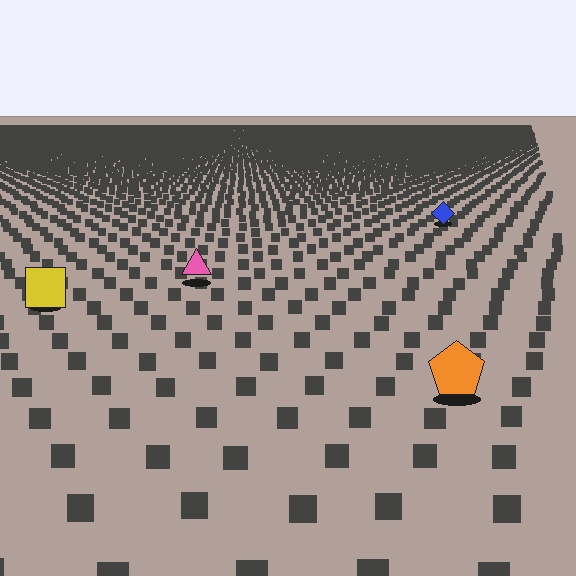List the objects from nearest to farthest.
From nearest to farthest: the orange pentagon, the yellow square, the pink triangle, the blue diamond.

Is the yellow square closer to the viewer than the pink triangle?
Yes. The yellow square is closer — you can tell from the texture gradient: the ground texture is coarser near it.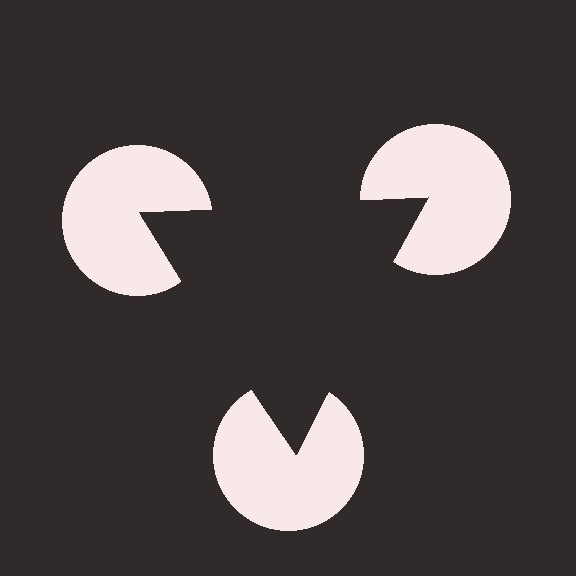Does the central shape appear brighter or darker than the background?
It typically appears slightly darker than the background, even though no actual brightness change is drawn.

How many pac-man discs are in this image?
There are 3 — one at each vertex of the illusory triangle.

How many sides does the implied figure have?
3 sides.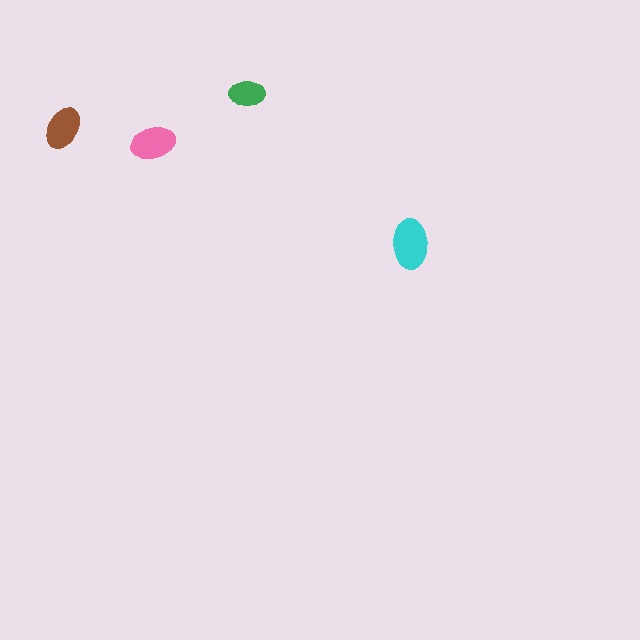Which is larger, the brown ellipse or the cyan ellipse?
The cyan one.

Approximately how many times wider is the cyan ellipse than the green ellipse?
About 1.5 times wider.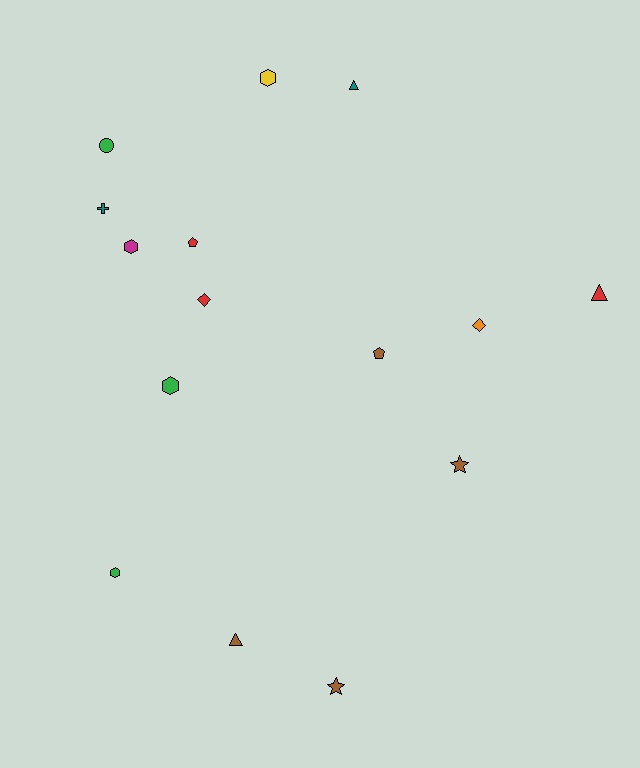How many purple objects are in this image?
There are no purple objects.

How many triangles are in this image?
There are 3 triangles.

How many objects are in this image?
There are 15 objects.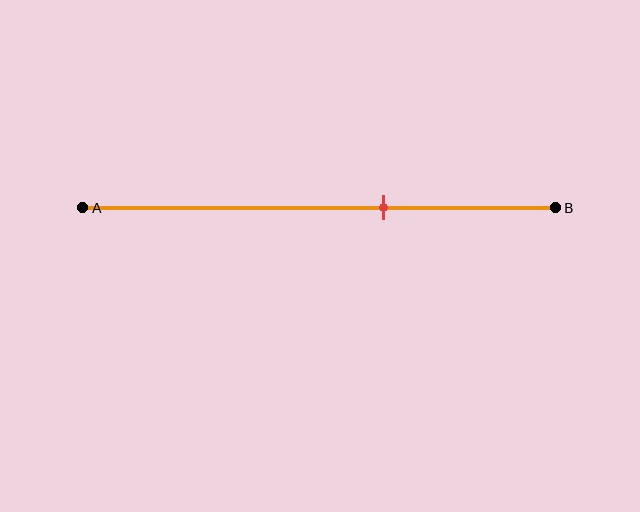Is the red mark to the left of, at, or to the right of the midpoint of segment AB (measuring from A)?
The red mark is to the right of the midpoint of segment AB.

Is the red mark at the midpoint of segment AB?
No, the mark is at about 65% from A, not at the 50% midpoint.